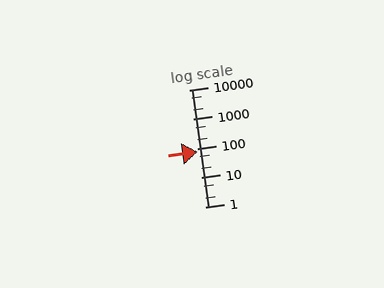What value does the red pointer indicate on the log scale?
The pointer indicates approximately 78.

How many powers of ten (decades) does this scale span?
The scale spans 4 decades, from 1 to 10000.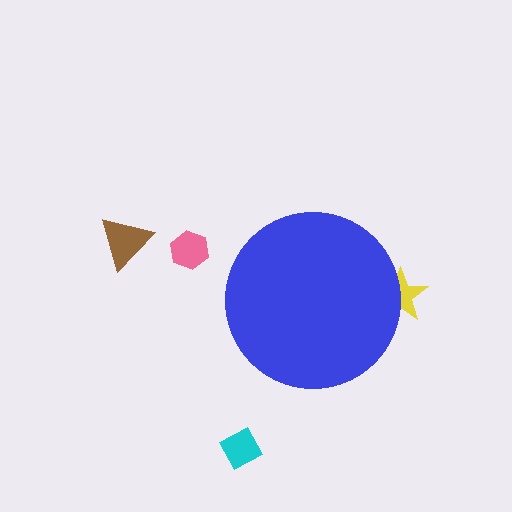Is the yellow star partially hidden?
Yes, the yellow star is partially hidden behind the blue circle.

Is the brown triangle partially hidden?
No, the brown triangle is fully visible.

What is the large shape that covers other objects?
A blue circle.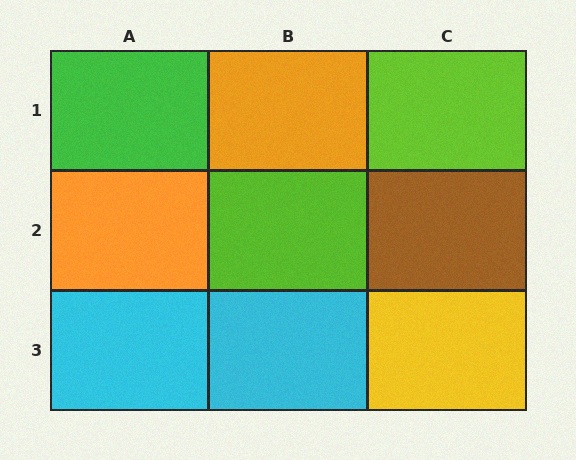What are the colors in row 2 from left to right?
Orange, lime, brown.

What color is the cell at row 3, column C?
Yellow.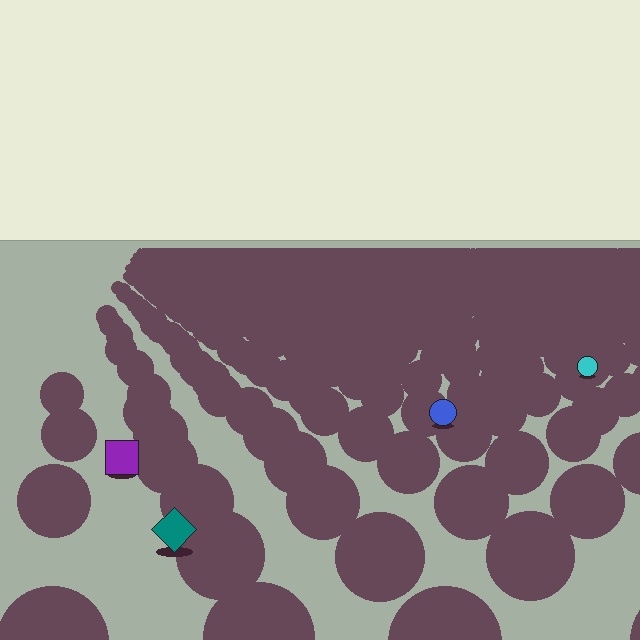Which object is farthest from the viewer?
The cyan circle is farthest from the viewer. It appears smaller and the ground texture around it is denser.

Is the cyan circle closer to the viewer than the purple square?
No. The purple square is closer — you can tell from the texture gradient: the ground texture is coarser near it.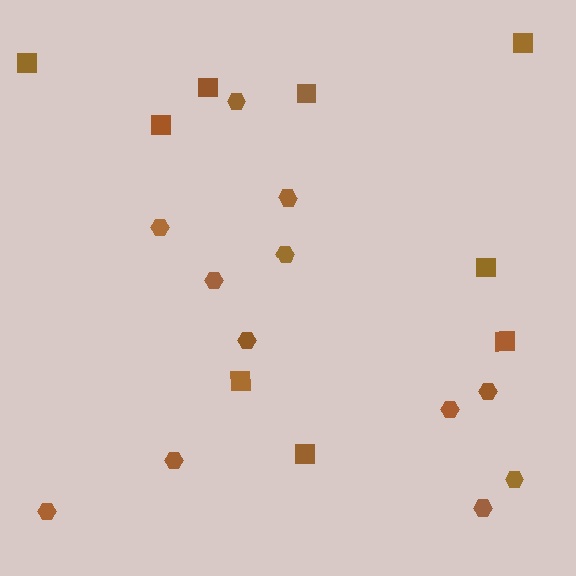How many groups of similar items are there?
There are 2 groups: one group of hexagons (12) and one group of squares (9).